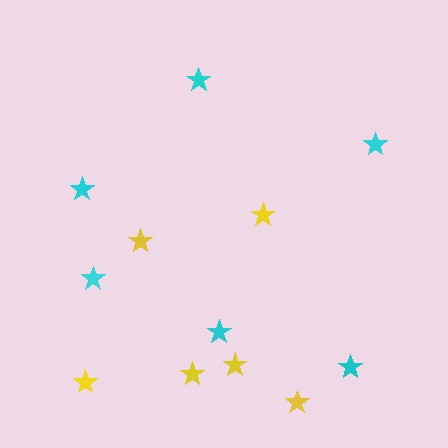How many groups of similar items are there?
There are 2 groups: one group of cyan stars (6) and one group of yellow stars (6).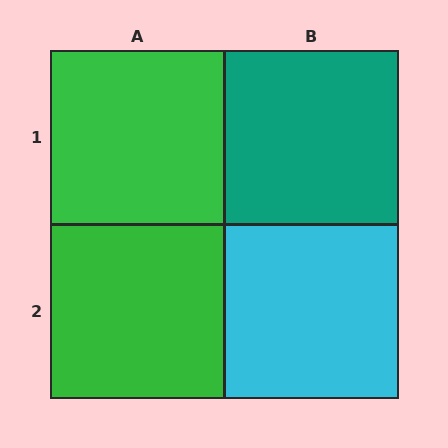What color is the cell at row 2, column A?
Green.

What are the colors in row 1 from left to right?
Green, teal.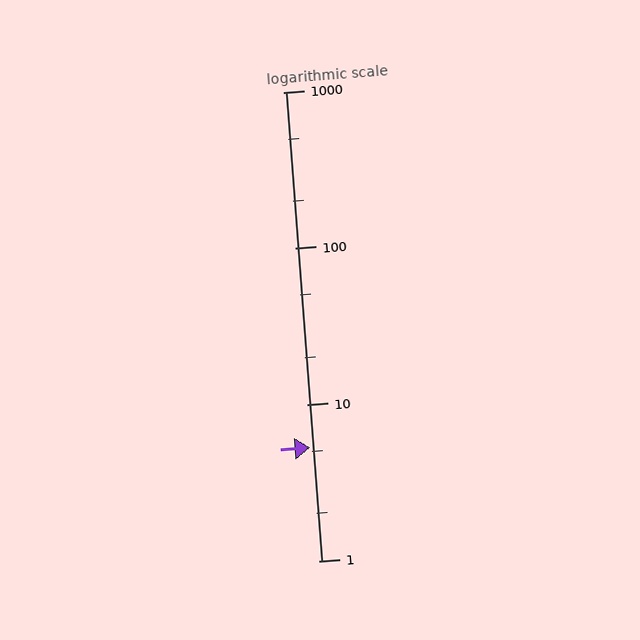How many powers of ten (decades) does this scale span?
The scale spans 3 decades, from 1 to 1000.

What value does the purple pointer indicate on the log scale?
The pointer indicates approximately 5.3.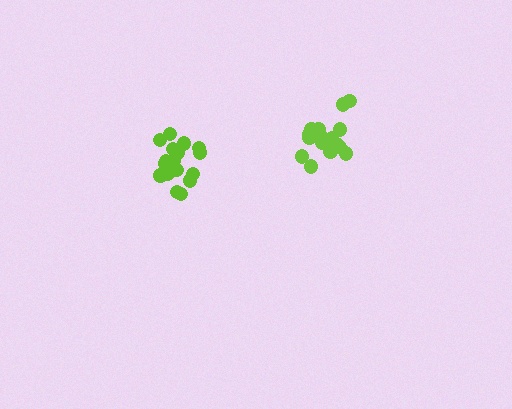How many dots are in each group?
Group 1: 18 dots, Group 2: 20 dots (38 total).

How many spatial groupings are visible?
There are 2 spatial groupings.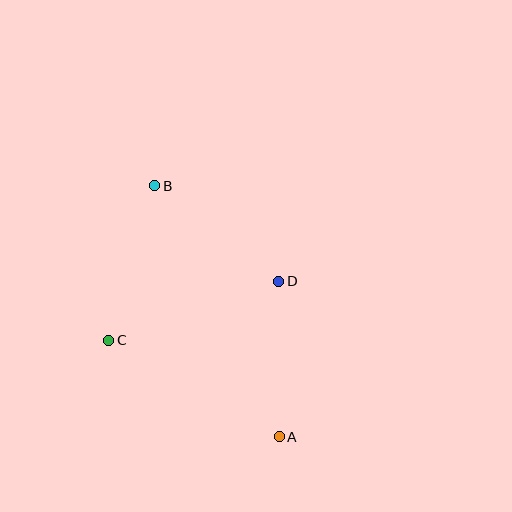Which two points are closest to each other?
Points A and D are closest to each other.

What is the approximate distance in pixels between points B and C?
The distance between B and C is approximately 161 pixels.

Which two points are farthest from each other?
Points A and B are farthest from each other.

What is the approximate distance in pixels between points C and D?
The distance between C and D is approximately 180 pixels.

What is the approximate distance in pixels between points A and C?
The distance between A and C is approximately 196 pixels.